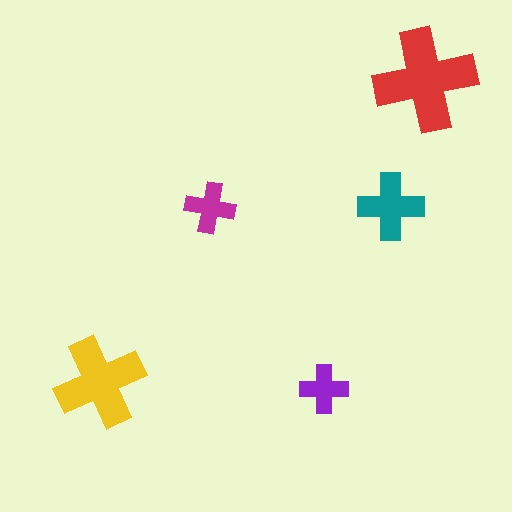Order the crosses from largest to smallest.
the red one, the yellow one, the teal one, the magenta one, the purple one.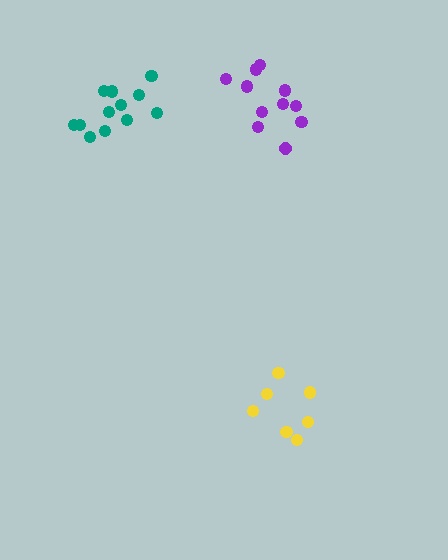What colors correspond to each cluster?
The clusters are colored: yellow, teal, purple.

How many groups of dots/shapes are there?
There are 3 groups.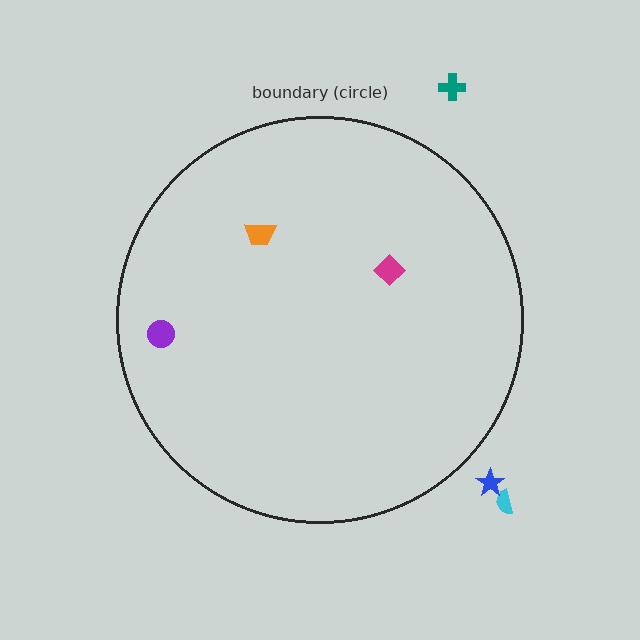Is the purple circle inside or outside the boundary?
Inside.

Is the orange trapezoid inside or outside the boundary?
Inside.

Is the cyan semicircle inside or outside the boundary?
Outside.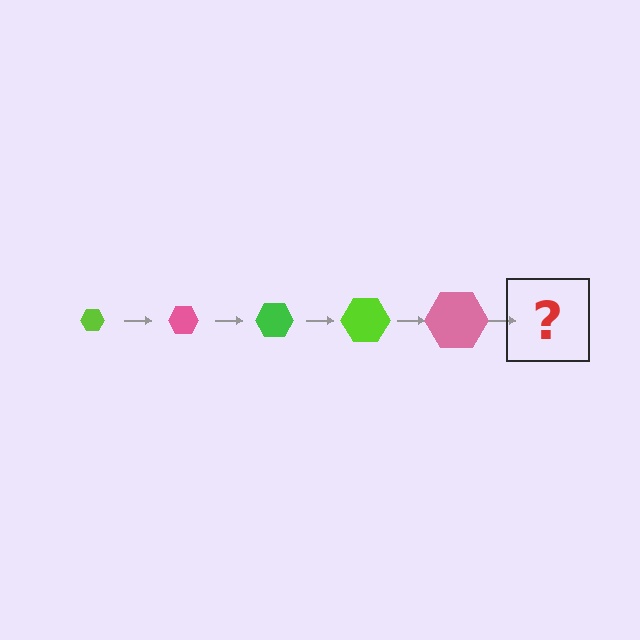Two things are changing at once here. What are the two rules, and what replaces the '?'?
The two rules are that the hexagon grows larger each step and the color cycles through lime, pink, and green. The '?' should be a green hexagon, larger than the previous one.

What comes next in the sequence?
The next element should be a green hexagon, larger than the previous one.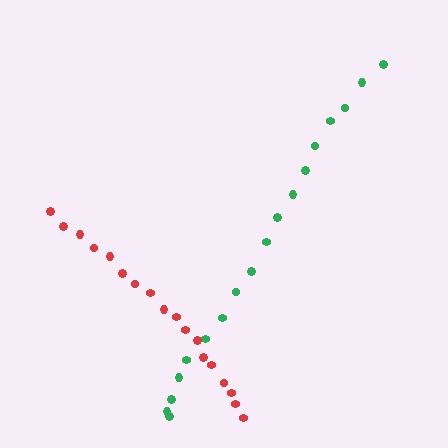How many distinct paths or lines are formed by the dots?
There are 2 distinct paths.